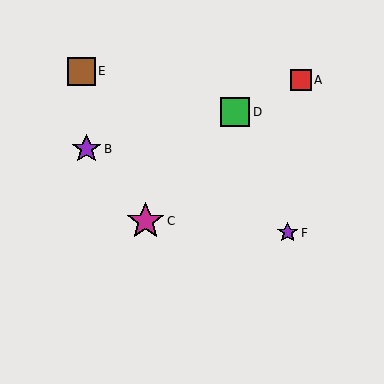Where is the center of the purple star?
The center of the purple star is at (87, 149).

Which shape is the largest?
The magenta star (labeled C) is the largest.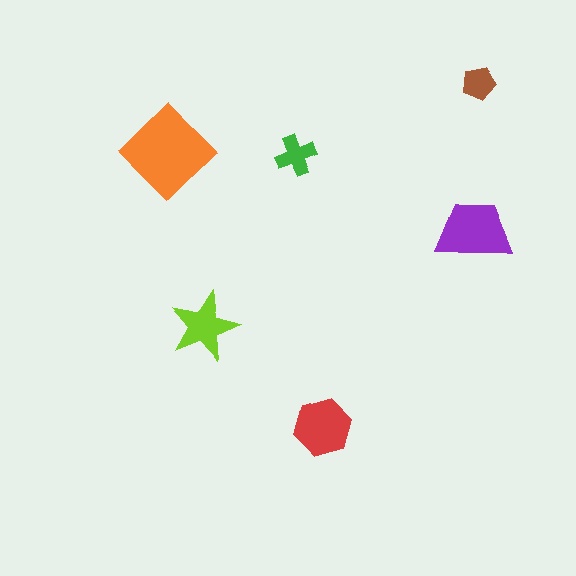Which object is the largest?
The orange diamond.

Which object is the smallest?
The brown pentagon.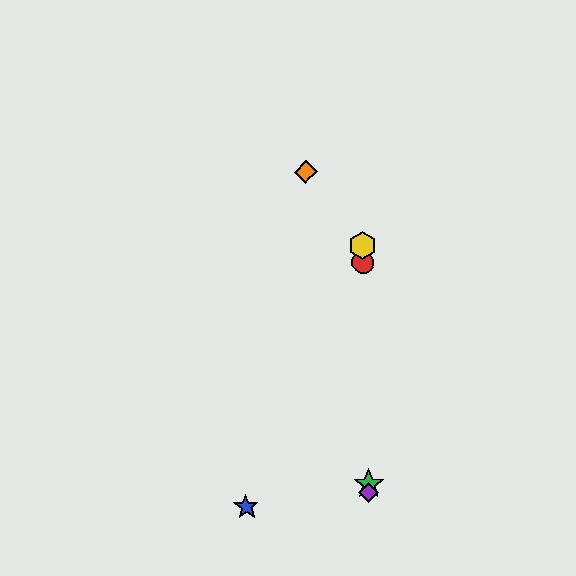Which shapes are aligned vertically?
The red circle, the green star, the yellow hexagon, the purple diamond are aligned vertically.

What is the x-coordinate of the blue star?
The blue star is at x≈246.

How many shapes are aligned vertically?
4 shapes (the red circle, the green star, the yellow hexagon, the purple diamond) are aligned vertically.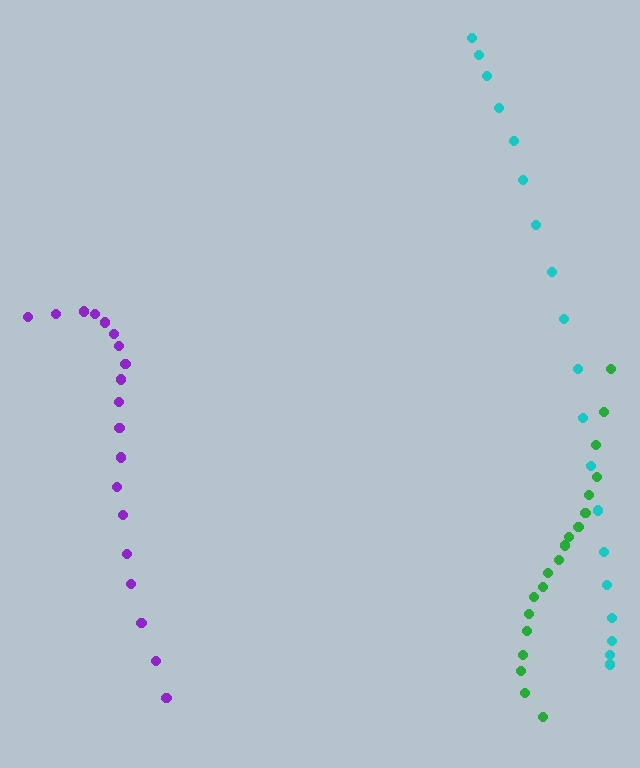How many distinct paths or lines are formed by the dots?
There are 3 distinct paths.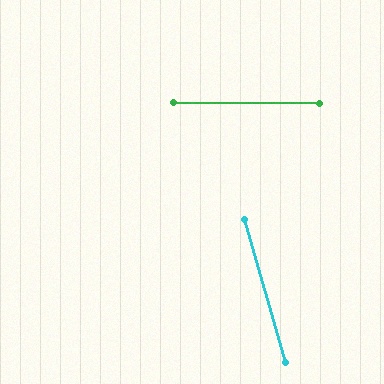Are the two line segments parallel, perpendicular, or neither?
Neither parallel nor perpendicular — they differ by about 74°.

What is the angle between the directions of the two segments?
Approximately 74 degrees.